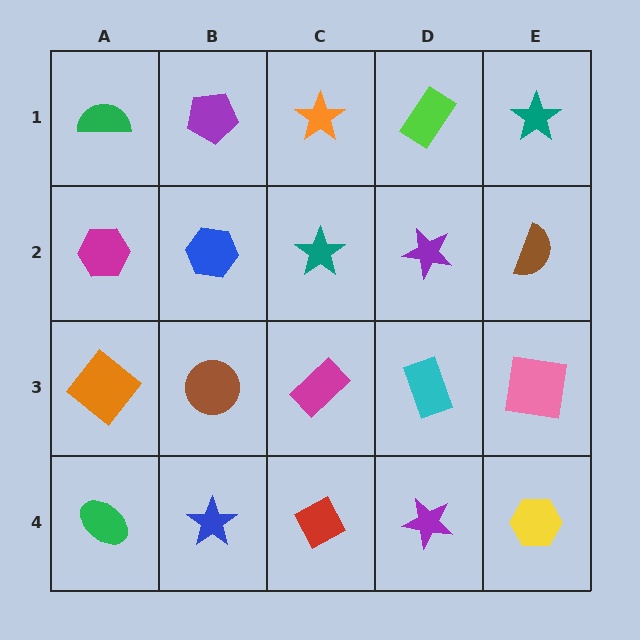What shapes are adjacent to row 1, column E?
A brown semicircle (row 2, column E), a lime rectangle (row 1, column D).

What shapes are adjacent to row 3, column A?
A magenta hexagon (row 2, column A), a green ellipse (row 4, column A), a brown circle (row 3, column B).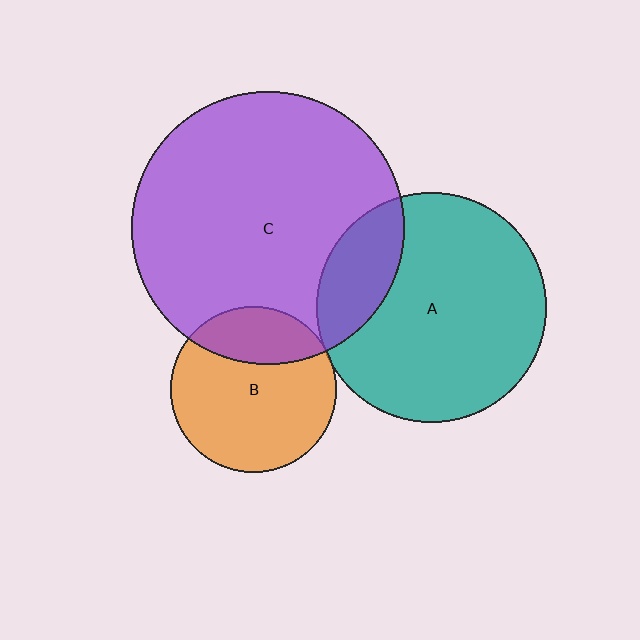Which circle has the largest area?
Circle C (purple).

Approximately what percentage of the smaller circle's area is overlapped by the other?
Approximately 20%.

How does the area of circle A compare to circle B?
Approximately 1.9 times.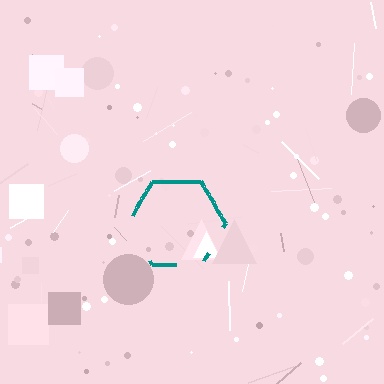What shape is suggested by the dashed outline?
The dashed outline suggests a hexagon.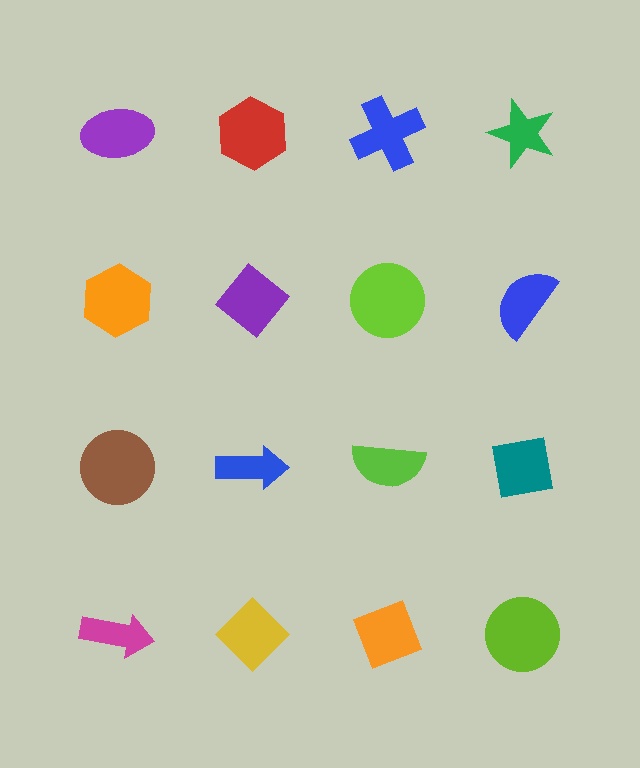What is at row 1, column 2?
A red hexagon.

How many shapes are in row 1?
4 shapes.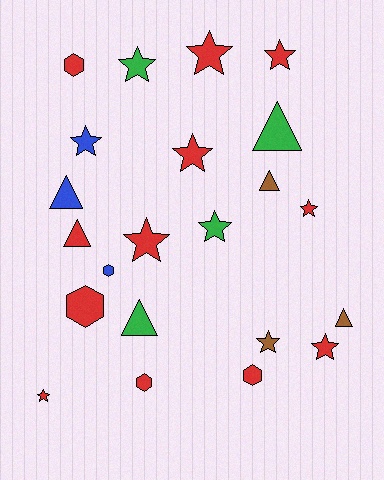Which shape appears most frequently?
Star, with 11 objects.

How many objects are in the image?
There are 22 objects.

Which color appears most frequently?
Red, with 12 objects.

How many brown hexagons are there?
There are no brown hexagons.